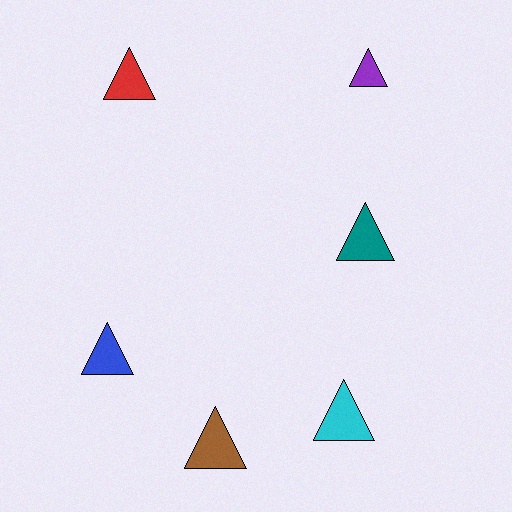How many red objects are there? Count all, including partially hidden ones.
There is 1 red object.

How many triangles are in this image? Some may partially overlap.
There are 6 triangles.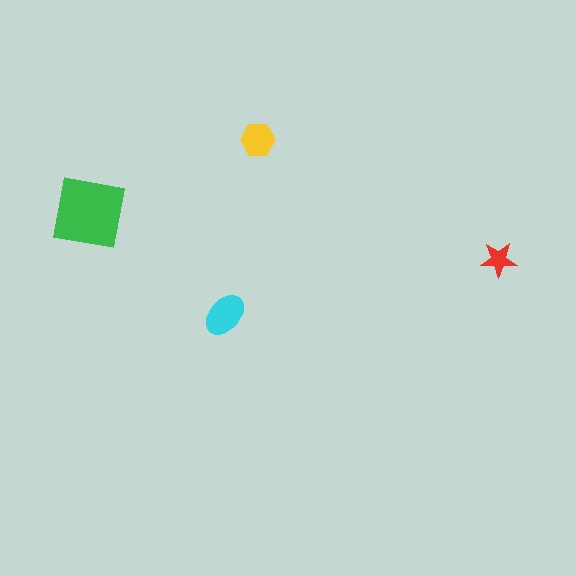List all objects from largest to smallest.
The green square, the cyan ellipse, the yellow hexagon, the red star.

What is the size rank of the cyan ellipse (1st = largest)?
2nd.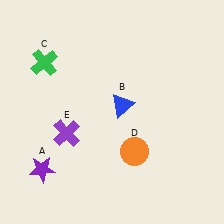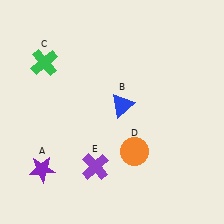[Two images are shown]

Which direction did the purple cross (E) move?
The purple cross (E) moved down.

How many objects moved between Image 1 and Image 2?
1 object moved between the two images.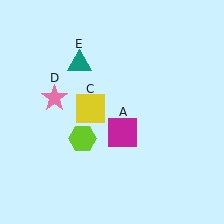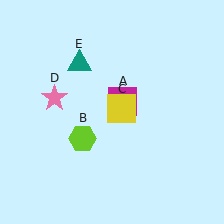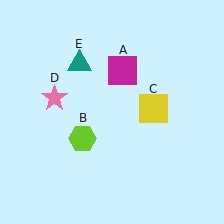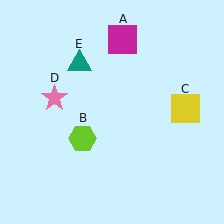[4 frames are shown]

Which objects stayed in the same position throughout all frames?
Lime hexagon (object B) and pink star (object D) and teal triangle (object E) remained stationary.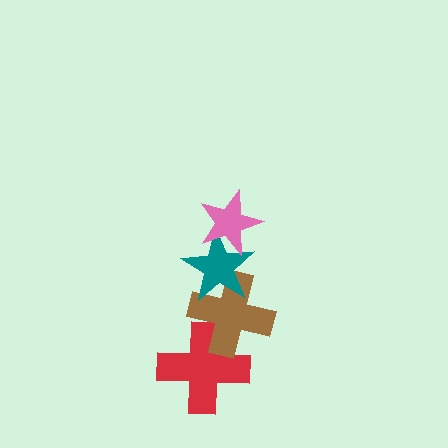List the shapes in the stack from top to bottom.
From top to bottom: the pink star, the teal star, the brown cross, the red cross.